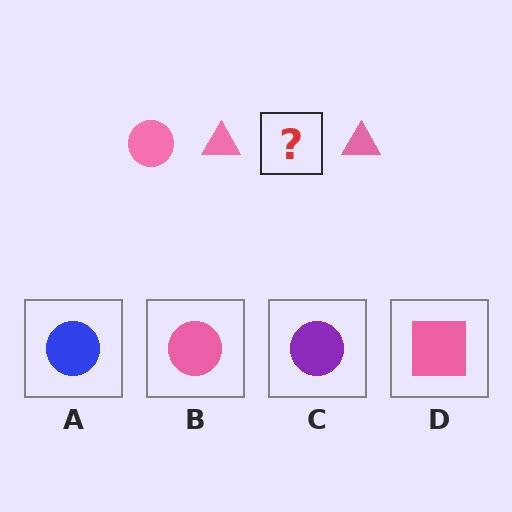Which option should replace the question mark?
Option B.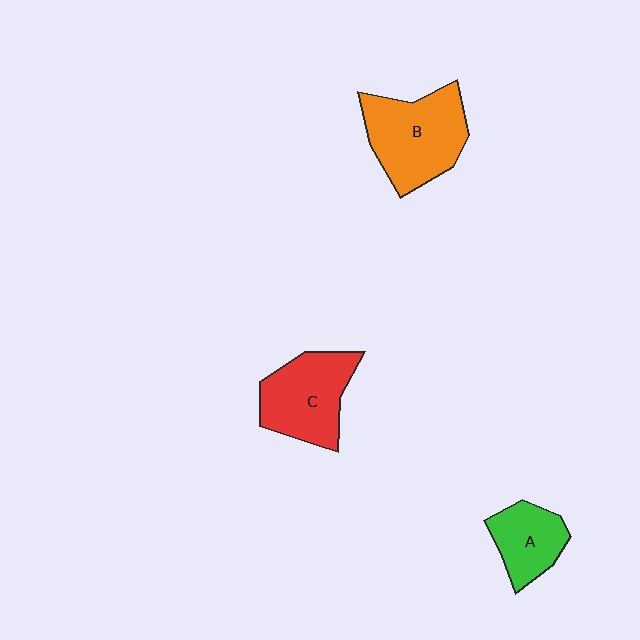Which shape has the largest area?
Shape B (orange).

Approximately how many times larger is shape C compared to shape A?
Approximately 1.5 times.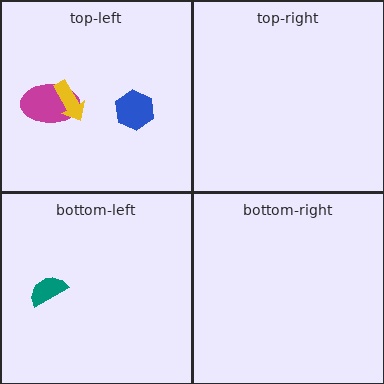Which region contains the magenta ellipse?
The top-left region.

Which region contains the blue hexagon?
The top-left region.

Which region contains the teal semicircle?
The bottom-left region.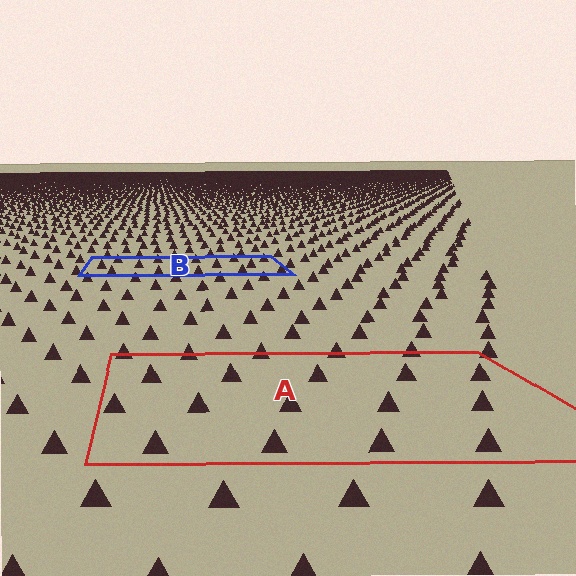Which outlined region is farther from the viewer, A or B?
Region B is farther from the viewer — the texture elements inside it appear smaller and more densely packed.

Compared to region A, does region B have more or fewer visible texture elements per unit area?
Region B has more texture elements per unit area — they are packed more densely because it is farther away.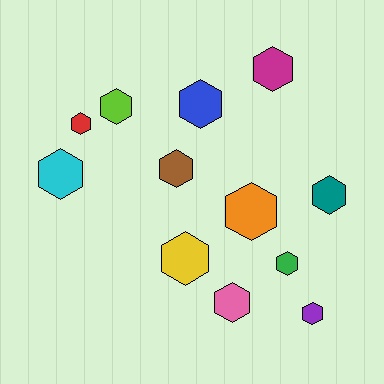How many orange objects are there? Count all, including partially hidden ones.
There is 1 orange object.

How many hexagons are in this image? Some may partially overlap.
There are 12 hexagons.